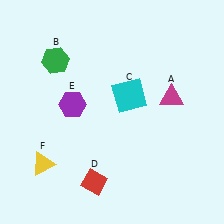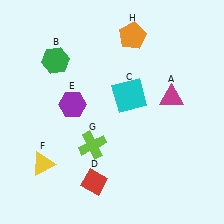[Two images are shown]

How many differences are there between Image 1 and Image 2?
There are 2 differences between the two images.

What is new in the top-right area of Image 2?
An orange pentagon (H) was added in the top-right area of Image 2.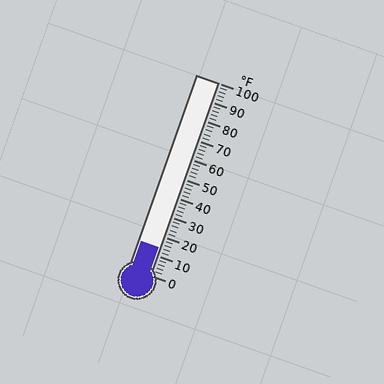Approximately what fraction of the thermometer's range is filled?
The thermometer is filled to approximately 15% of its range.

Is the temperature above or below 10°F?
The temperature is above 10°F.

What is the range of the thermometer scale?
The thermometer scale ranges from 0°F to 100°F.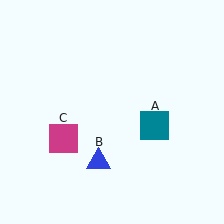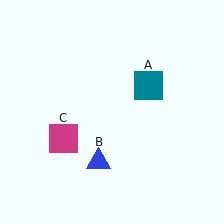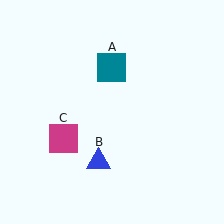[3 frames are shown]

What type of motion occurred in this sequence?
The teal square (object A) rotated counterclockwise around the center of the scene.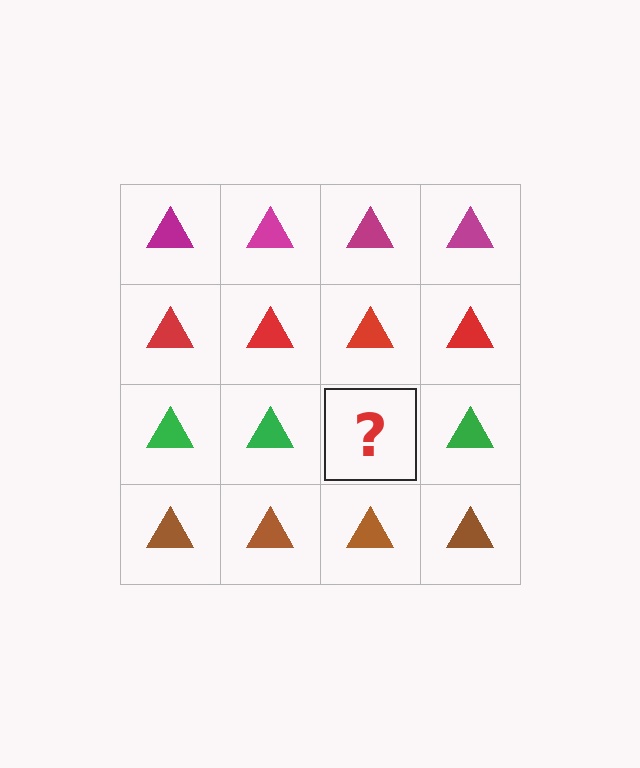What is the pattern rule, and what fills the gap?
The rule is that each row has a consistent color. The gap should be filled with a green triangle.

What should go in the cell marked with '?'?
The missing cell should contain a green triangle.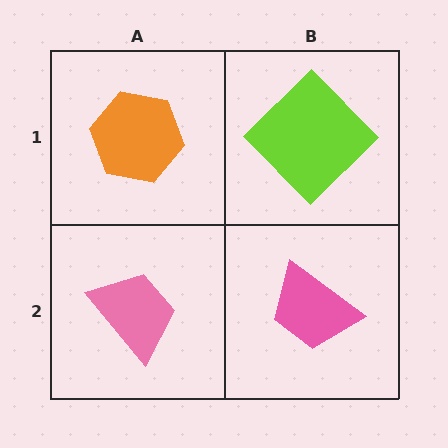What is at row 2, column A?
A pink trapezoid.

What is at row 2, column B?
A pink trapezoid.